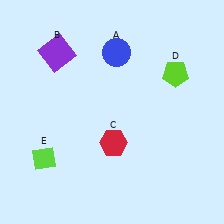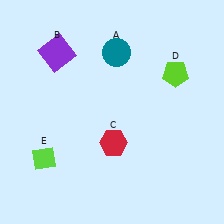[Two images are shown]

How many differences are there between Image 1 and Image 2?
There is 1 difference between the two images.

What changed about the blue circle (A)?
In Image 1, A is blue. In Image 2, it changed to teal.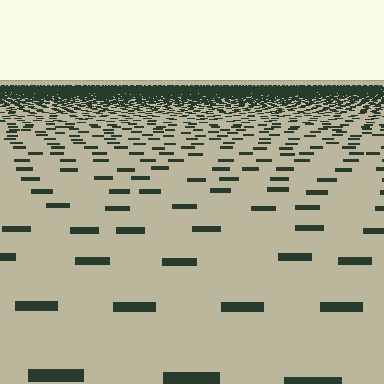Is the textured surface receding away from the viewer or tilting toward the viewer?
The surface is receding away from the viewer. Texture elements get smaller and denser toward the top.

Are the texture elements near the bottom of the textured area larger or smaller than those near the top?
Larger. Near the bottom, elements are closer to the viewer and appear at a bigger on-screen size.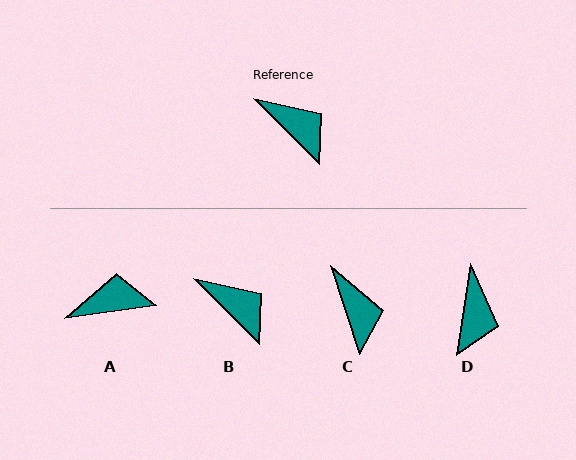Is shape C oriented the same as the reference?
No, it is off by about 27 degrees.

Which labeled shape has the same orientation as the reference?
B.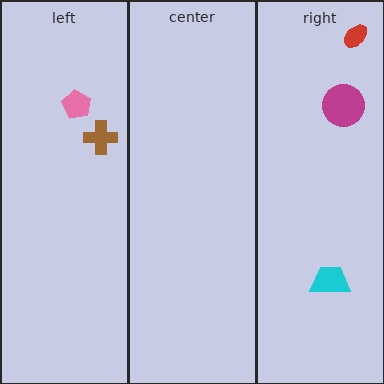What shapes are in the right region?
The red ellipse, the magenta circle, the cyan trapezoid.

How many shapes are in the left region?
2.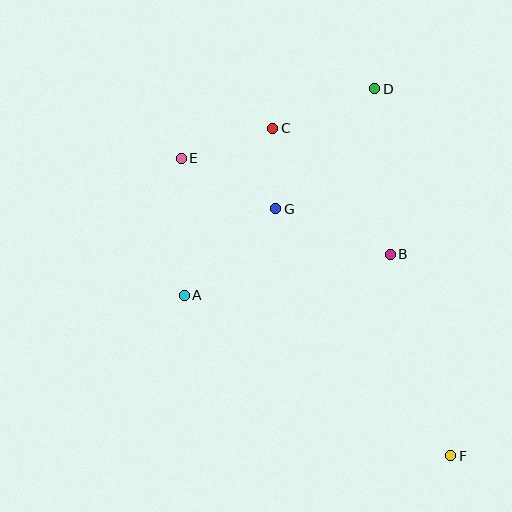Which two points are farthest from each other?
Points E and F are farthest from each other.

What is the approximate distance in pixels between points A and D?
The distance between A and D is approximately 281 pixels.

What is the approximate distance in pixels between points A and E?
The distance between A and E is approximately 137 pixels.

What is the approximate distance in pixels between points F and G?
The distance between F and G is approximately 302 pixels.